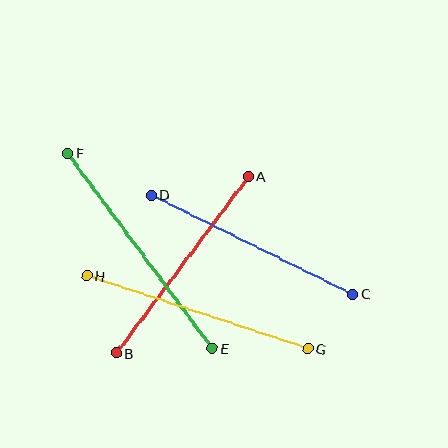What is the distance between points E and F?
The distance is approximately 243 pixels.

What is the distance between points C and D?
The distance is approximately 225 pixels.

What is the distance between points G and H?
The distance is approximately 233 pixels.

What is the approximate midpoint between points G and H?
The midpoint is at approximately (197, 312) pixels.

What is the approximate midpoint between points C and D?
The midpoint is at approximately (252, 245) pixels.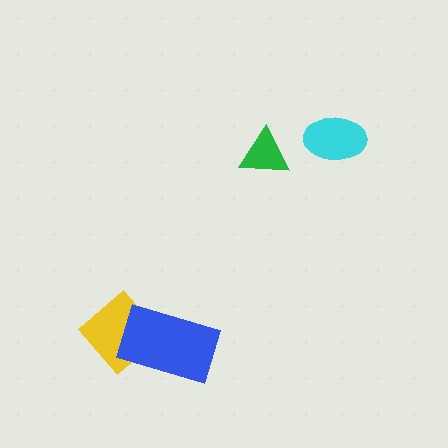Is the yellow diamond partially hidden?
Yes, it is partially covered by another shape.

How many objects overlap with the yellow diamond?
1 object overlaps with the yellow diamond.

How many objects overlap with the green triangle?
0 objects overlap with the green triangle.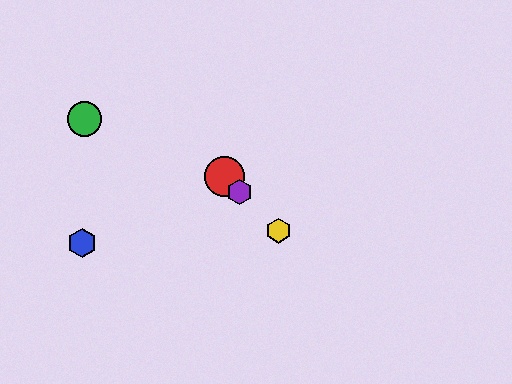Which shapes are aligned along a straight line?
The red circle, the yellow hexagon, the purple hexagon are aligned along a straight line.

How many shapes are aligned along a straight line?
3 shapes (the red circle, the yellow hexagon, the purple hexagon) are aligned along a straight line.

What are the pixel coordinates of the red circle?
The red circle is at (225, 177).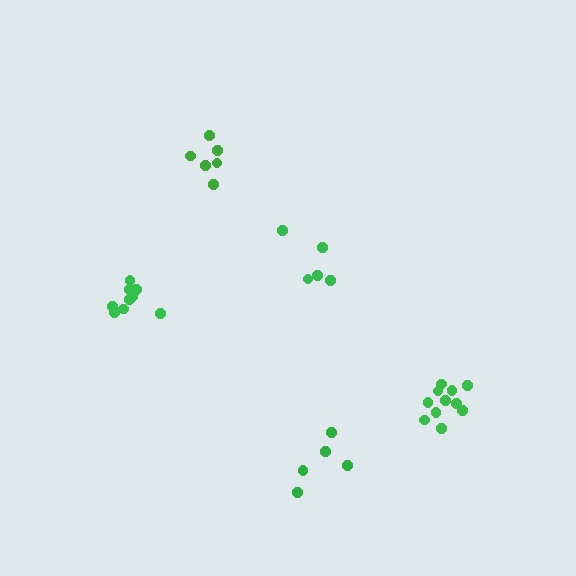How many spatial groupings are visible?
There are 5 spatial groupings.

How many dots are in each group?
Group 1: 6 dots, Group 2: 5 dots, Group 3: 9 dots, Group 4: 11 dots, Group 5: 5 dots (36 total).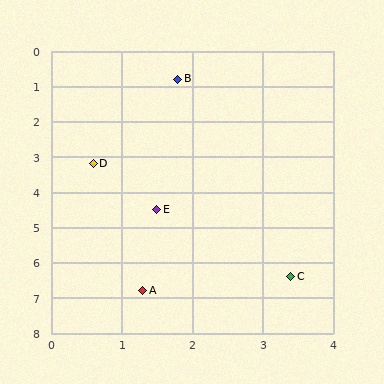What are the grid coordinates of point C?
Point C is at approximately (3.4, 6.4).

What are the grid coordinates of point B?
Point B is at approximately (1.8, 0.8).